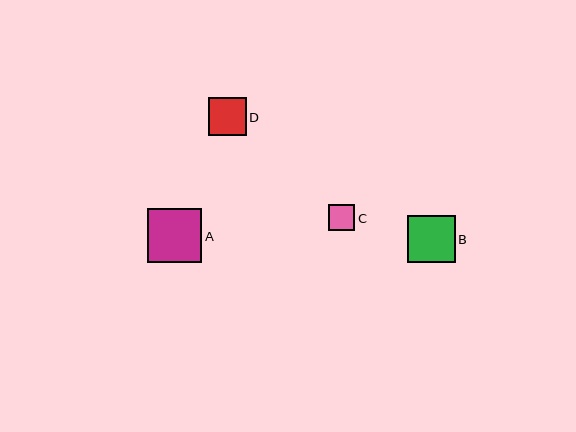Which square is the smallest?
Square C is the smallest with a size of approximately 26 pixels.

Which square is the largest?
Square A is the largest with a size of approximately 54 pixels.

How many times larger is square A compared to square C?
Square A is approximately 2.1 times the size of square C.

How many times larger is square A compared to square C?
Square A is approximately 2.1 times the size of square C.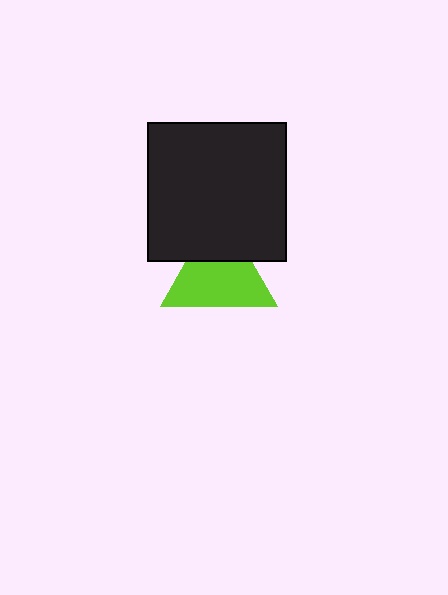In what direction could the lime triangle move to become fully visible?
The lime triangle could move down. That would shift it out from behind the black square entirely.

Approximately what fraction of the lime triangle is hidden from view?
Roughly 31% of the lime triangle is hidden behind the black square.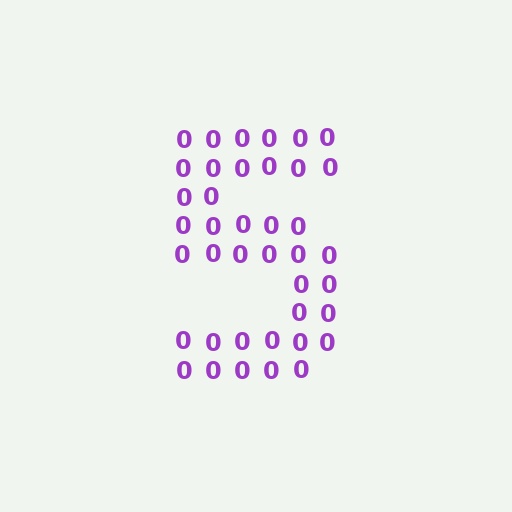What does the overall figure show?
The overall figure shows the digit 5.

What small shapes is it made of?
It is made of small digit 0's.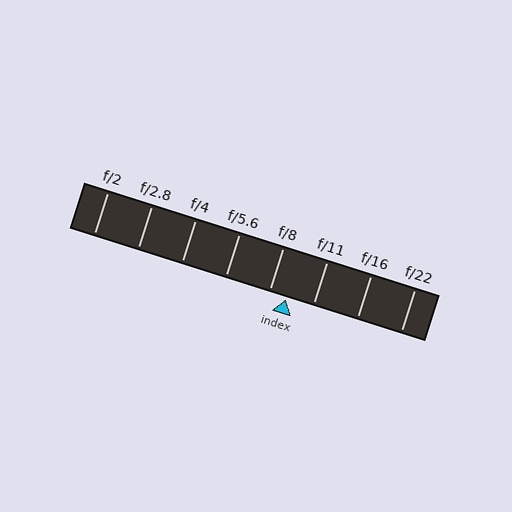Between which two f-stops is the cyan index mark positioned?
The index mark is between f/8 and f/11.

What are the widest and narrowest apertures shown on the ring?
The widest aperture shown is f/2 and the narrowest is f/22.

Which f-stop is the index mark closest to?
The index mark is closest to f/8.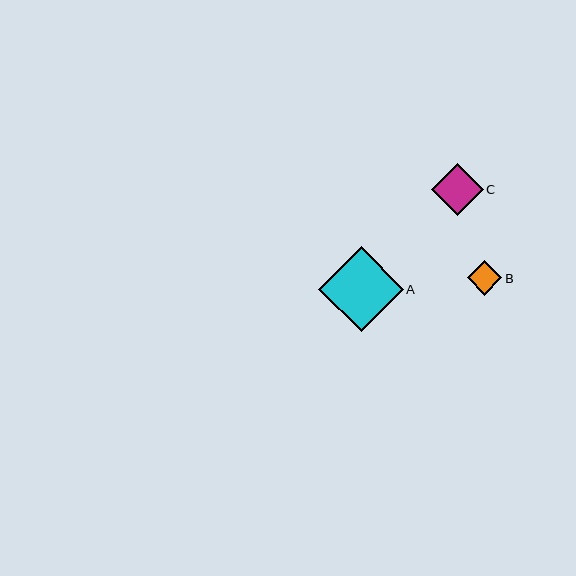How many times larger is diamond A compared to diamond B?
Diamond A is approximately 2.4 times the size of diamond B.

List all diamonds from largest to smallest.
From largest to smallest: A, C, B.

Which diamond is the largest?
Diamond A is the largest with a size of approximately 85 pixels.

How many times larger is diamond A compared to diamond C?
Diamond A is approximately 1.6 times the size of diamond C.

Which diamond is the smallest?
Diamond B is the smallest with a size of approximately 35 pixels.